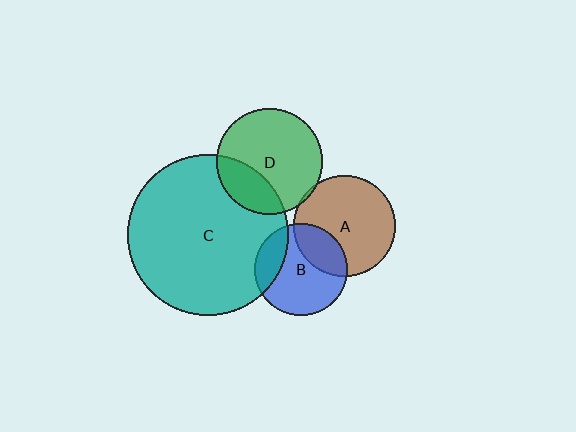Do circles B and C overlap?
Yes.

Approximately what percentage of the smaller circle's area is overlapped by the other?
Approximately 20%.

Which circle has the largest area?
Circle C (teal).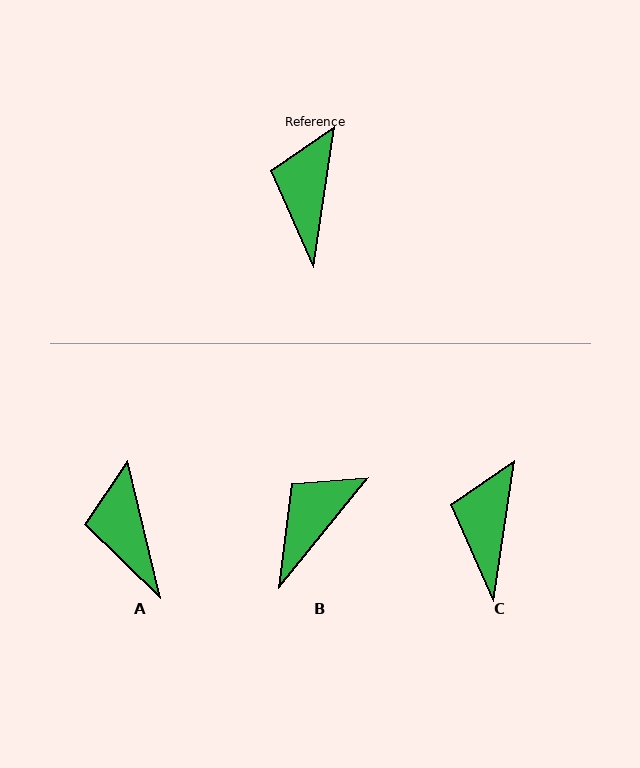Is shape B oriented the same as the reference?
No, it is off by about 31 degrees.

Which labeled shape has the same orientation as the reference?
C.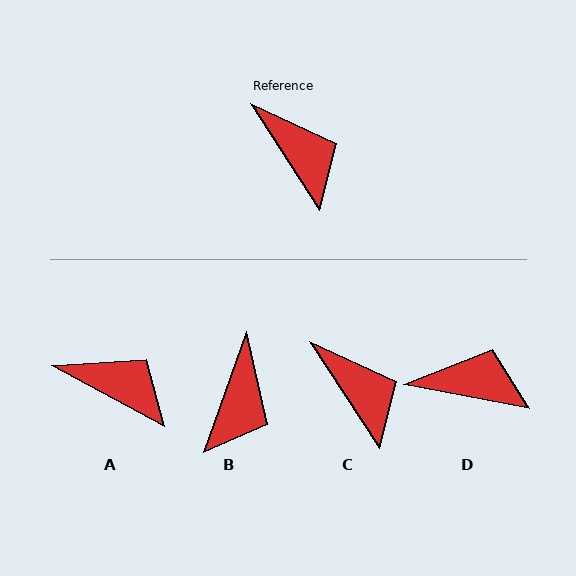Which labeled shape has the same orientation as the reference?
C.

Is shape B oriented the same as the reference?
No, it is off by about 52 degrees.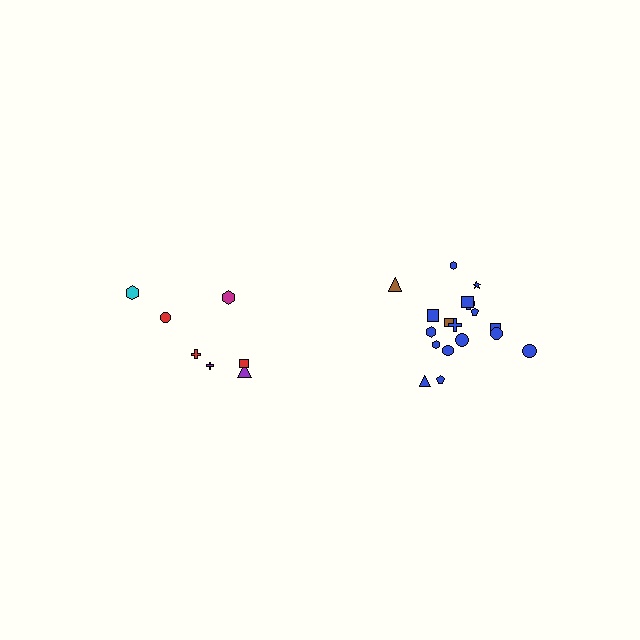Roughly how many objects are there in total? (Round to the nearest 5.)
Roughly 25 objects in total.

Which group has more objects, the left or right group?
The right group.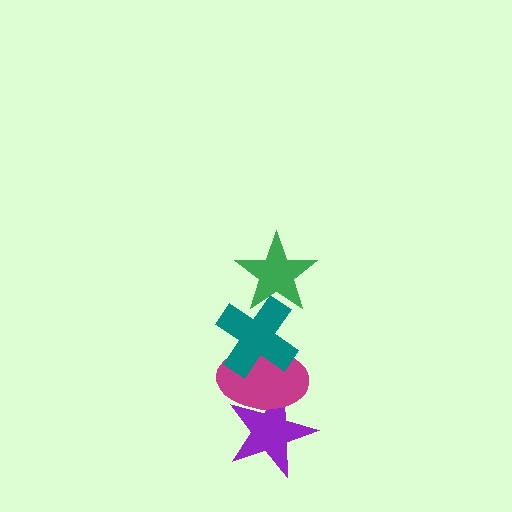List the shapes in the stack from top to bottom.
From top to bottom: the green star, the teal cross, the magenta ellipse, the purple star.